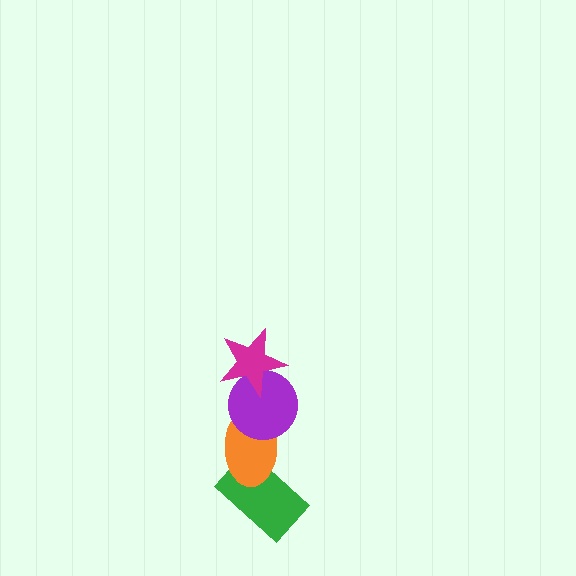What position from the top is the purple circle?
The purple circle is 2nd from the top.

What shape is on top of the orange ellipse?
The purple circle is on top of the orange ellipse.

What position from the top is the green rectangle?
The green rectangle is 4th from the top.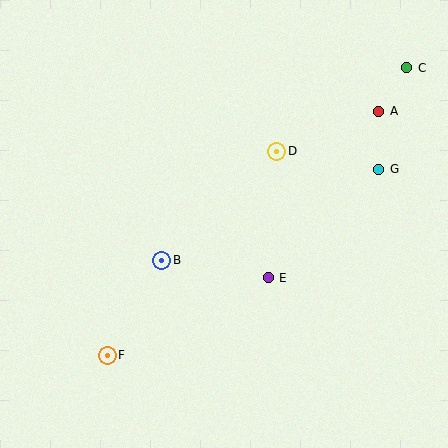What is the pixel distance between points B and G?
The distance between B and G is 235 pixels.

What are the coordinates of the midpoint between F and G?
The midpoint between F and G is at (243, 262).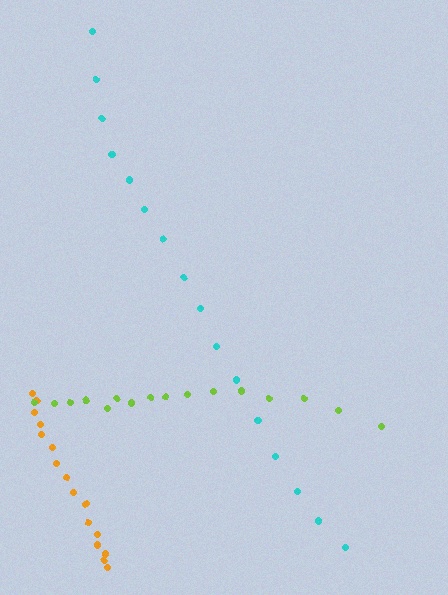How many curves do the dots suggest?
There are 3 distinct paths.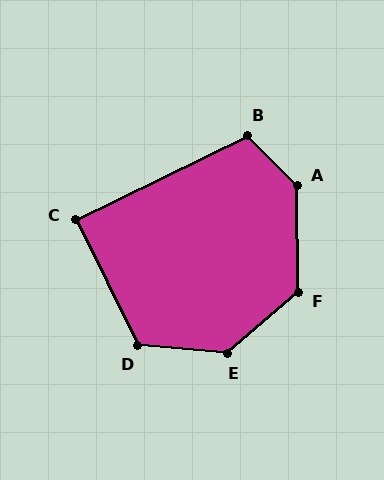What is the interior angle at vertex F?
Approximately 130 degrees (obtuse).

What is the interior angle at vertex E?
Approximately 134 degrees (obtuse).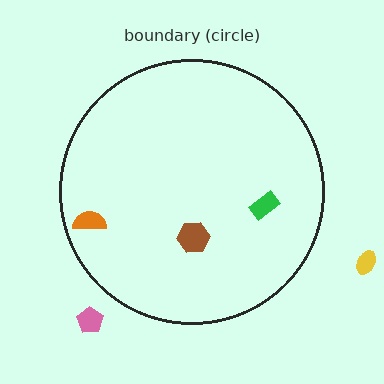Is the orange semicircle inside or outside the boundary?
Inside.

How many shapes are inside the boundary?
3 inside, 2 outside.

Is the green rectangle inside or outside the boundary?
Inside.